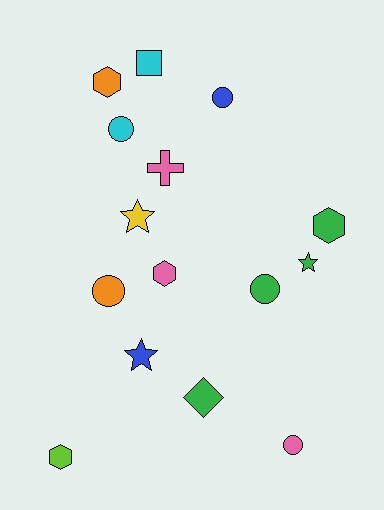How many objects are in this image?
There are 15 objects.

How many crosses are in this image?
There is 1 cross.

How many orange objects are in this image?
There are 2 orange objects.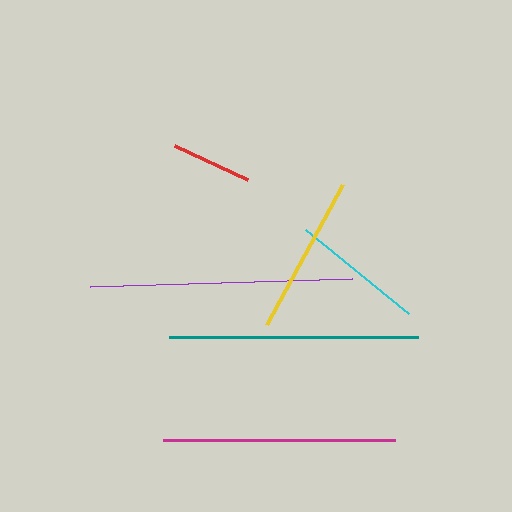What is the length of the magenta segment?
The magenta segment is approximately 232 pixels long.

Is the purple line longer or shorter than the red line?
The purple line is longer than the red line.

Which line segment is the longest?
The purple line is the longest at approximately 263 pixels.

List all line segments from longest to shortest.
From longest to shortest: purple, teal, magenta, yellow, cyan, red.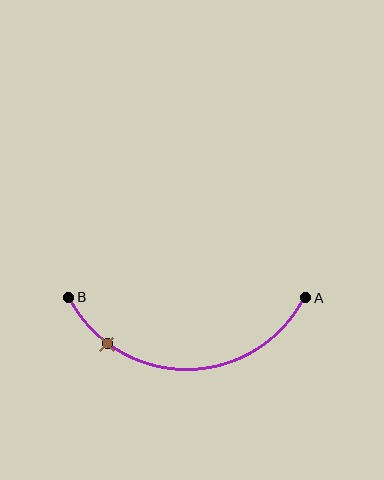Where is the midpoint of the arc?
The arc midpoint is the point on the curve farthest from the straight line joining A and B. It sits below that line.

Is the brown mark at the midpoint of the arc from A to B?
No. The brown mark lies on the arc but is closer to endpoint B. The arc midpoint would be at the point on the curve equidistant along the arc from both A and B.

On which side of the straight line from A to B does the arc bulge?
The arc bulges below the straight line connecting A and B.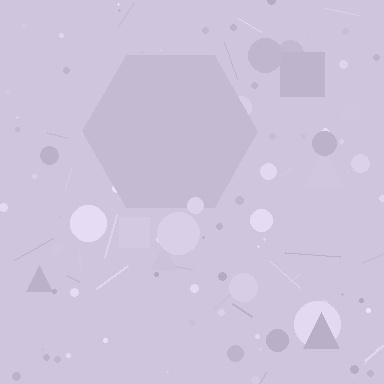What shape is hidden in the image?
A hexagon is hidden in the image.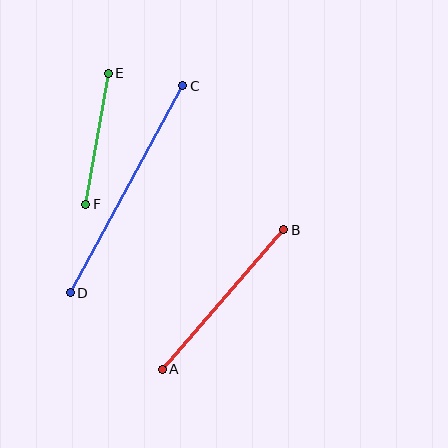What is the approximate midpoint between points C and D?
The midpoint is at approximately (127, 189) pixels.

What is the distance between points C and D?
The distance is approximately 236 pixels.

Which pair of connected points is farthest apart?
Points C and D are farthest apart.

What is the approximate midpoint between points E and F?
The midpoint is at approximately (97, 139) pixels.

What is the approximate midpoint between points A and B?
The midpoint is at approximately (223, 300) pixels.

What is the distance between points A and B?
The distance is approximately 185 pixels.